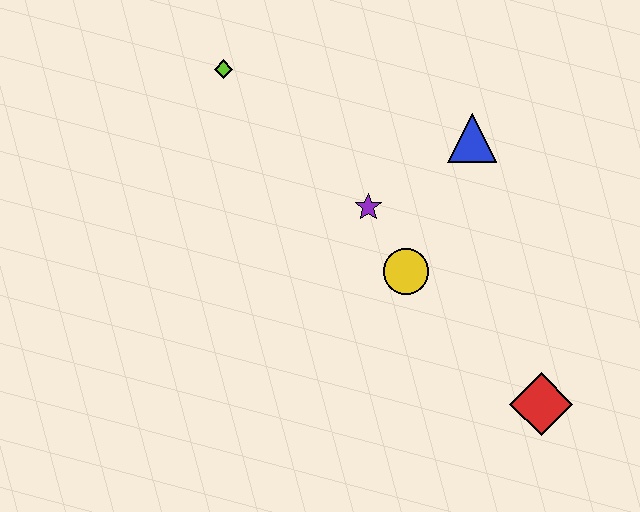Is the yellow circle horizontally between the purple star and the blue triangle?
Yes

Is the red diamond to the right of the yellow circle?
Yes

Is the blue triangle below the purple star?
No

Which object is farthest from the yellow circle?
The lime diamond is farthest from the yellow circle.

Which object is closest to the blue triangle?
The purple star is closest to the blue triangle.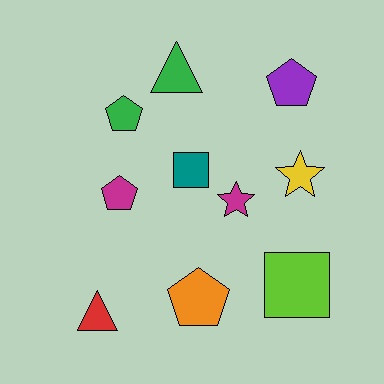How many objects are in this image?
There are 10 objects.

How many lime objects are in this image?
There is 1 lime object.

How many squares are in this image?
There are 2 squares.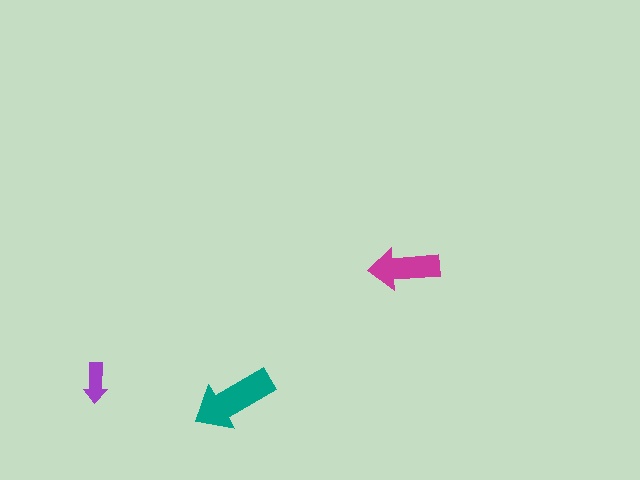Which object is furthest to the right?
The magenta arrow is rightmost.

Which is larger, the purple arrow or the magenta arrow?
The magenta one.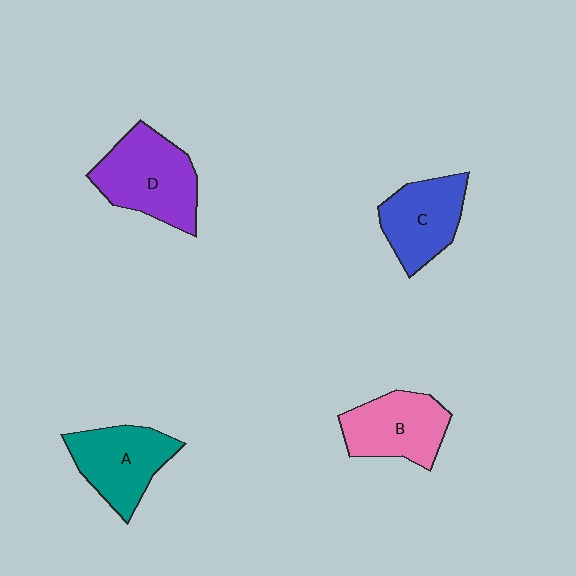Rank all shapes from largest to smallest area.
From largest to smallest: D (purple), A (teal), B (pink), C (blue).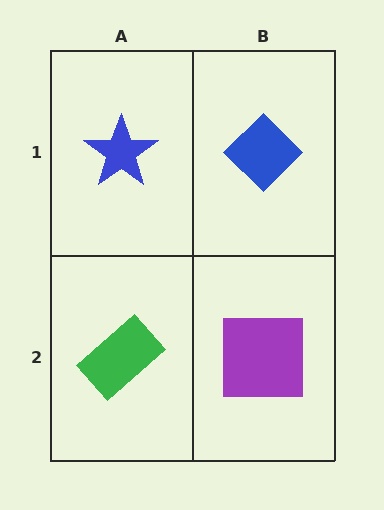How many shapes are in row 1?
2 shapes.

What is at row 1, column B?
A blue diamond.